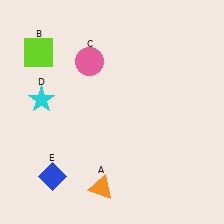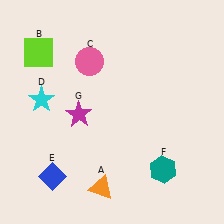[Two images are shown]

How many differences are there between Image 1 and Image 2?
There are 2 differences between the two images.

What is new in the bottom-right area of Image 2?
A teal hexagon (F) was added in the bottom-right area of Image 2.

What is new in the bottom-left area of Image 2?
A magenta star (G) was added in the bottom-left area of Image 2.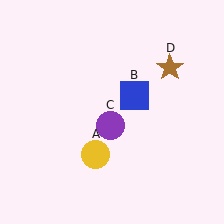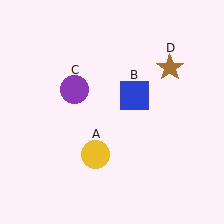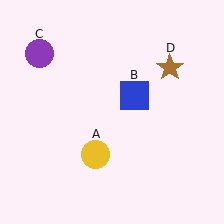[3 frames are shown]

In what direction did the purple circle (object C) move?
The purple circle (object C) moved up and to the left.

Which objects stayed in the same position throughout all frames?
Yellow circle (object A) and blue square (object B) and brown star (object D) remained stationary.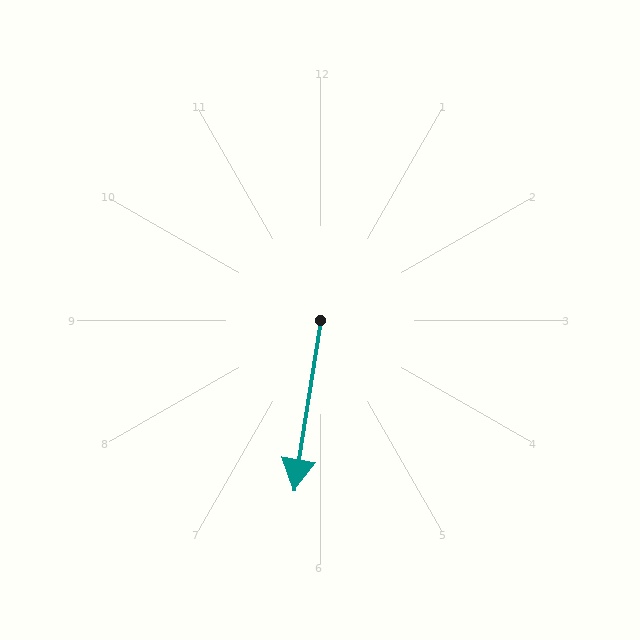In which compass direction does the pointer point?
South.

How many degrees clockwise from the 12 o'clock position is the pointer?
Approximately 189 degrees.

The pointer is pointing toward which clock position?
Roughly 6 o'clock.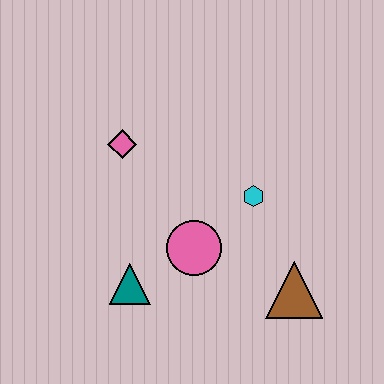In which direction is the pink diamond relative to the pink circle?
The pink diamond is above the pink circle.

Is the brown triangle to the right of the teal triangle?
Yes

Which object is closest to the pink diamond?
The pink circle is closest to the pink diamond.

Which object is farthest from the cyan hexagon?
The teal triangle is farthest from the cyan hexagon.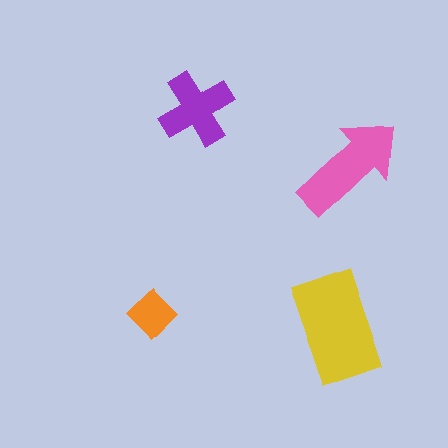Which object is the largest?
The yellow rectangle.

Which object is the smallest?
The orange diamond.